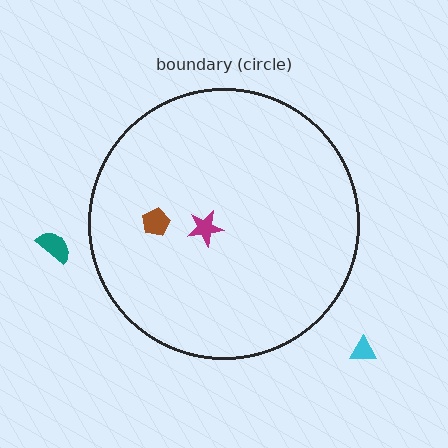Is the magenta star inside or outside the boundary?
Inside.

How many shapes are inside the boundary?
2 inside, 2 outside.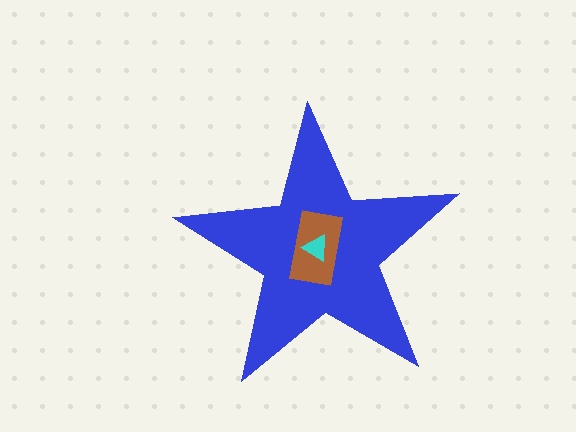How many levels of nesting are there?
3.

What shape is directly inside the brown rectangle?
The cyan triangle.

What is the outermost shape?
The blue star.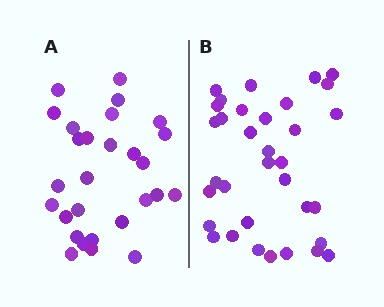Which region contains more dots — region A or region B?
Region B (the right region) has more dots.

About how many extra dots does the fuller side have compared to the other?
Region B has about 6 more dots than region A.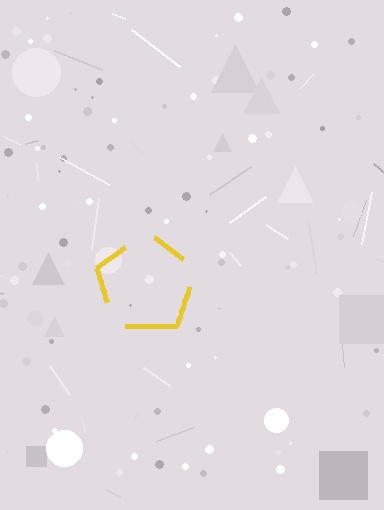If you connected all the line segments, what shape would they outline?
They would outline a pentagon.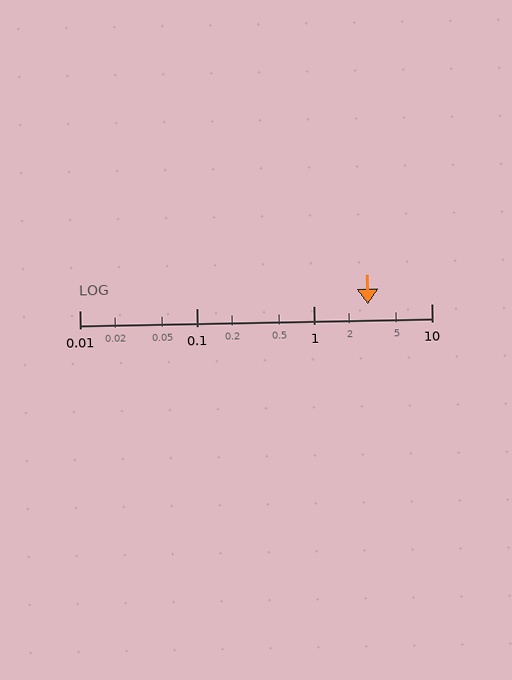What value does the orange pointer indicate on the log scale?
The pointer indicates approximately 2.9.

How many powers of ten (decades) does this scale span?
The scale spans 3 decades, from 0.01 to 10.